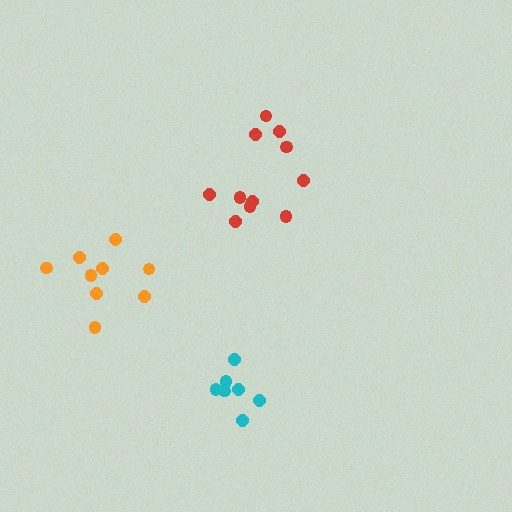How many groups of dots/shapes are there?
There are 3 groups.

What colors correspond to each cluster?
The clusters are colored: orange, red, cyan.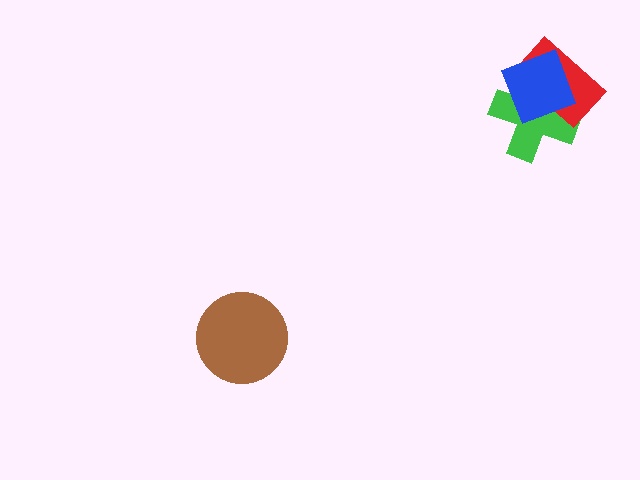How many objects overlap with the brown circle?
0 objects overlap with the brown circle.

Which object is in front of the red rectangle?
The blue square is in front of the red rectangle.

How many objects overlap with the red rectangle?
2 objects overlap with the red rectangle.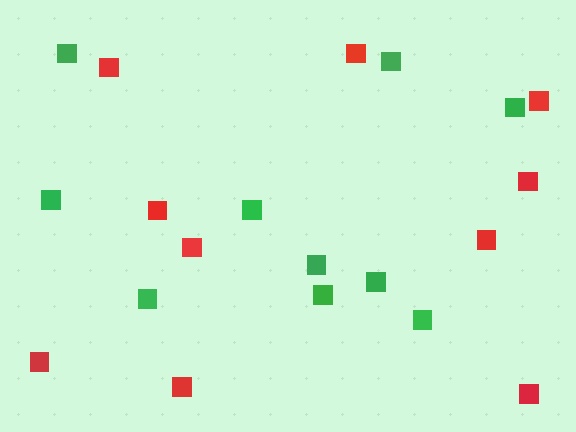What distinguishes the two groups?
There are 2 groups: one group of red squares (10) and one group of green squares (10).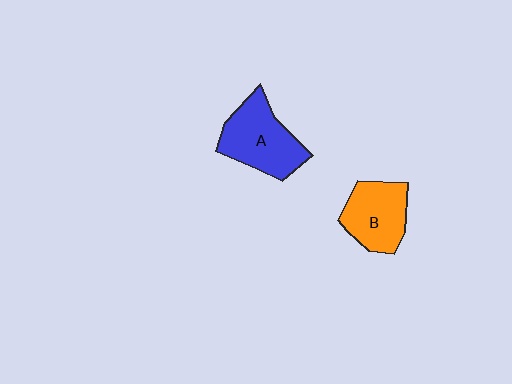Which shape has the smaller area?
Shape B (orange).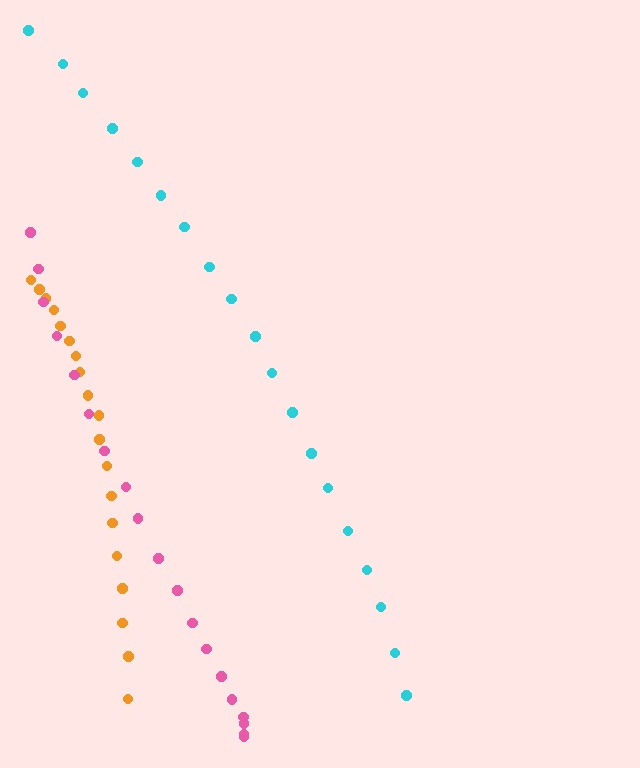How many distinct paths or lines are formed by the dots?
There are 3 distinct paths.